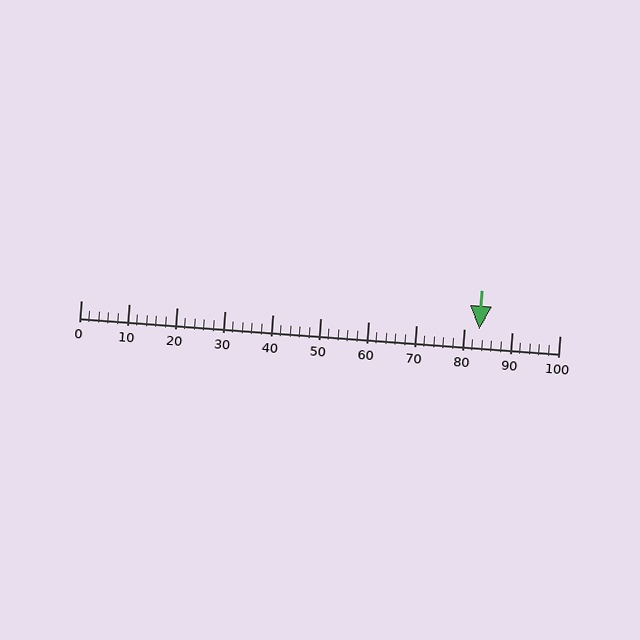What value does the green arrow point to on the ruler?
The green arrow points to approximately 83.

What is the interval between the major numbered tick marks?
The major tick marks are spaced 10 units apart.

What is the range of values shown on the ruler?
The ruler shows values from 0 to 100.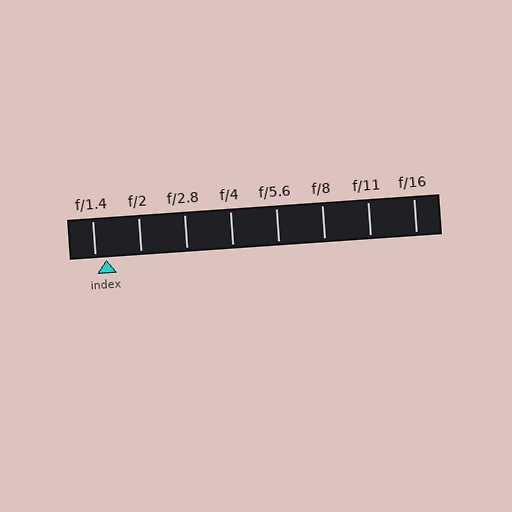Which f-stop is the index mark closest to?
The index mark is closest to f/1.4.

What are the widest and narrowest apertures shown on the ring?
The widest aperture shown is f/1.4 and the narrowest is f/16.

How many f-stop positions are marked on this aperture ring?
There are 8 f-stop positions marked.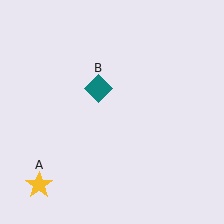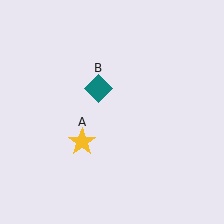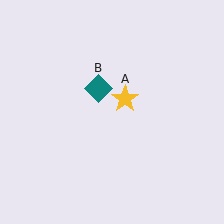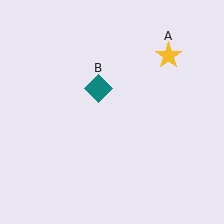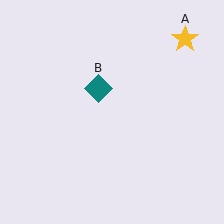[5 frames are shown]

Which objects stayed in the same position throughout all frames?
Teal diamond (object B) remained stationary.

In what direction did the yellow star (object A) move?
The yellow star (object A) moved up and to the right.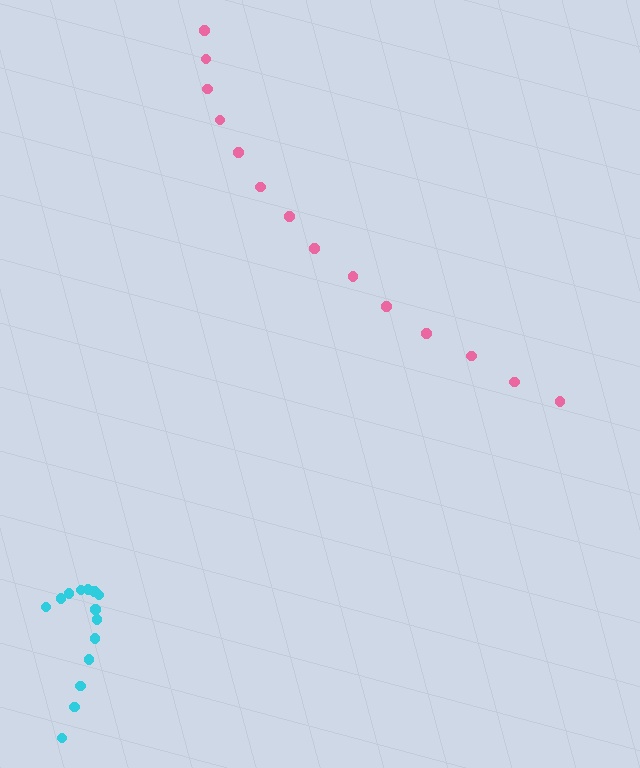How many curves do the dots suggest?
There are 2 distinct paths.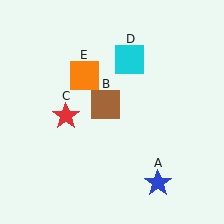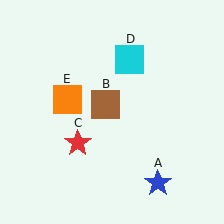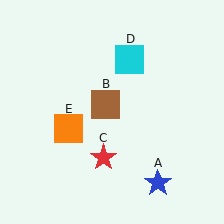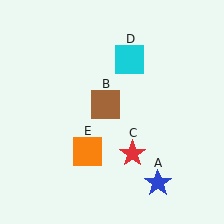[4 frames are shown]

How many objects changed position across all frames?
2 objects changed position: red star (object C), orange square (object E).